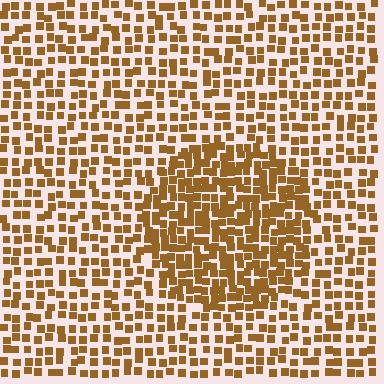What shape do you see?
I see a circle.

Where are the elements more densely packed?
The elements are more densely packed inside the circle boundary.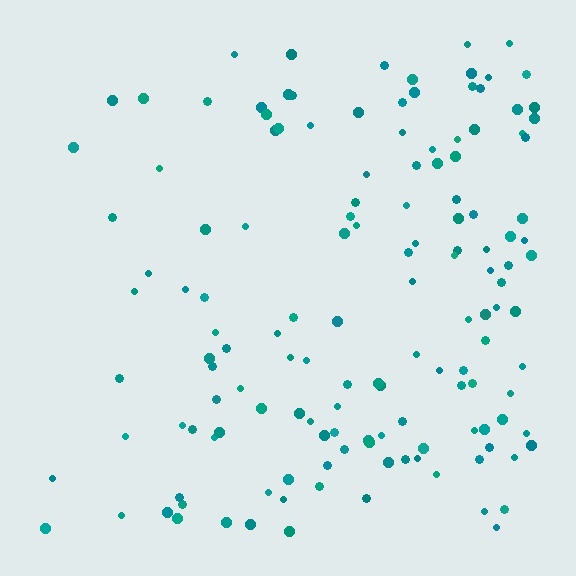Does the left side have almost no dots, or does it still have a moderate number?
Still a moderate number, just noticeably fewer than the right.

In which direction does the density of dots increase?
From left to right, with the right side densest.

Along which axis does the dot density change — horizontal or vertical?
Horizontal.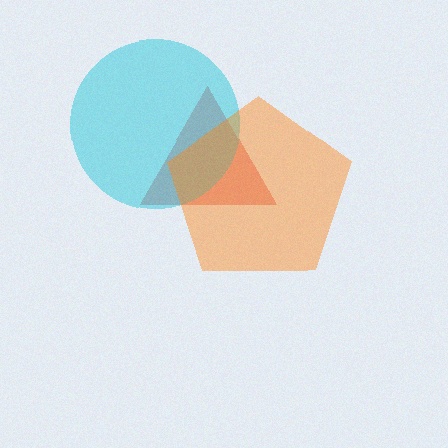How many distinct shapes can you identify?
There are 3 distinct shapes: a red triangle, a cyan circle, an orange pentagon.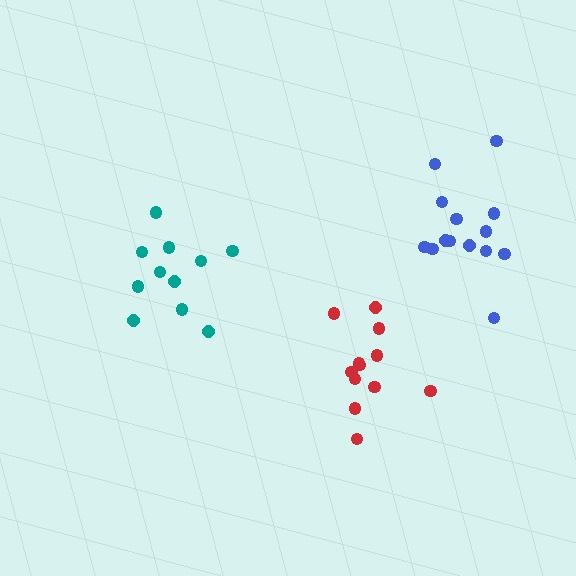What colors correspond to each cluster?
The clusters are colored: blue, red, teal.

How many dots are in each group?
Group 1: 14 dots, Group 2: 12 dots, Group 3: 11 dots (37 total).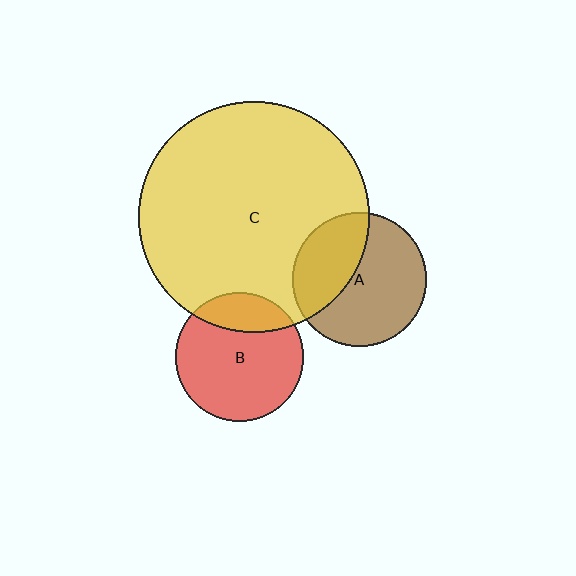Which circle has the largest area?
Circle C (yellow).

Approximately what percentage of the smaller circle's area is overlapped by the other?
Approximately 40%.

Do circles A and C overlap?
Yes.